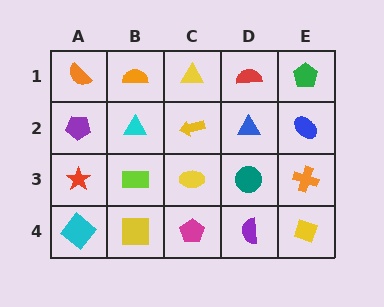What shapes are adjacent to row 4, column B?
A lime rectangle (row 3, column B), a cyan diamond (row 4, column A), a magenta pentagon (row 4, column C).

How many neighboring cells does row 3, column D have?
4.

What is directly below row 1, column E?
A blue ellipse.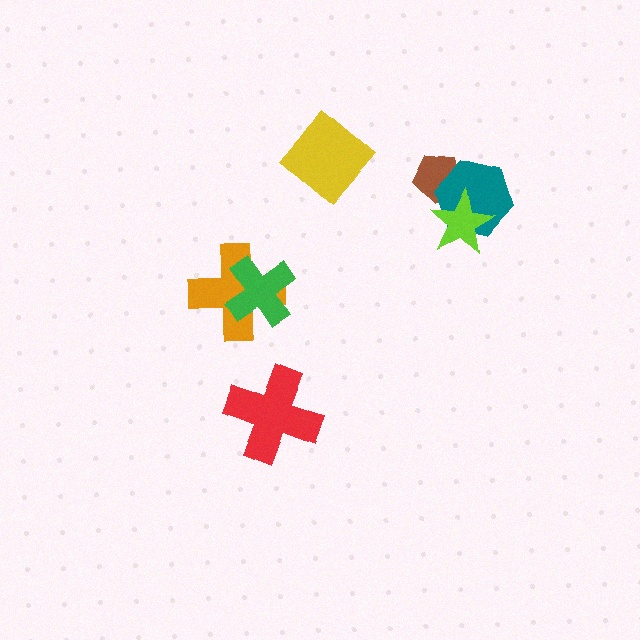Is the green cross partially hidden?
No, no other shape covers it.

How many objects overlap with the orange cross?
1 object overlaps with the orange cross.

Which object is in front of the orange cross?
The green cross is in front of the orange cross.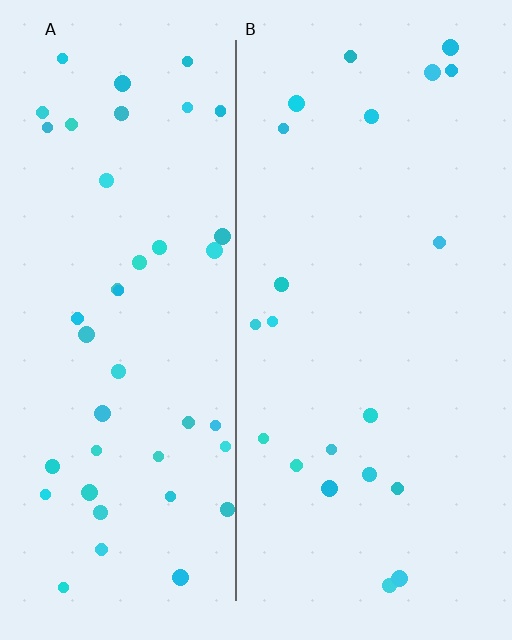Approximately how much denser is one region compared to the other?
Approximately 2.1× — region A over region B.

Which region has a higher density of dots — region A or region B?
A (the left).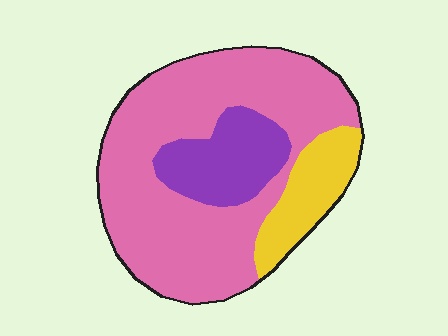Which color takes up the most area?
Pink, at roughly 70%.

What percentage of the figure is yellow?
Yellow takes up less than a sixth of the figure.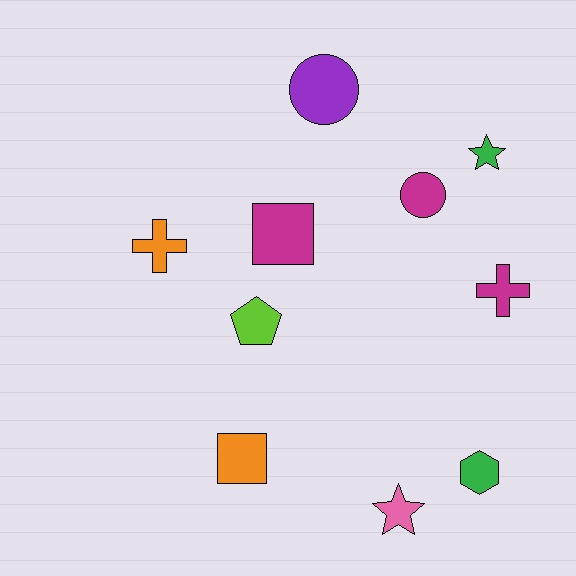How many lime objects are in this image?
There is 1 lime object.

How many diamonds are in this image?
There are no diamonds.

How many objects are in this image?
There are 10 objects.